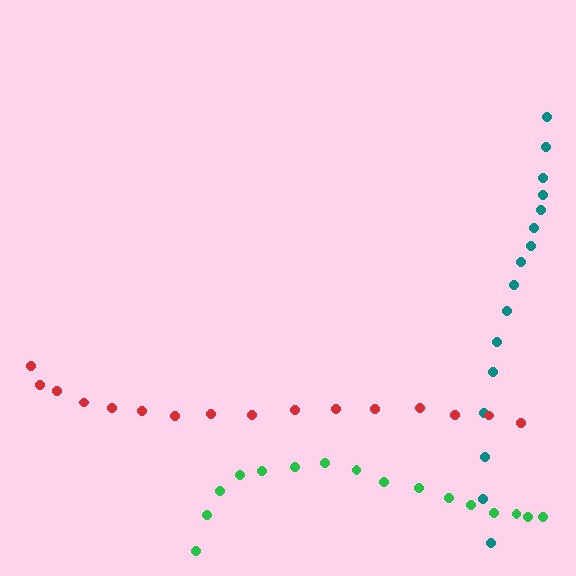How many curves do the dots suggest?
There are 3 distinct paths.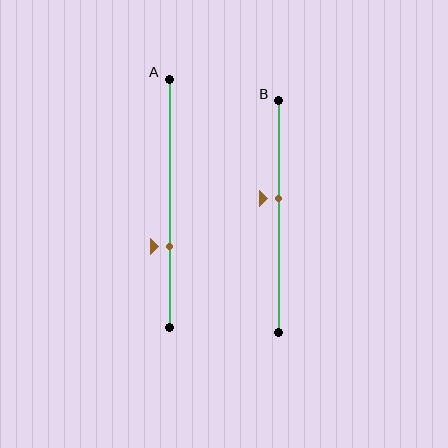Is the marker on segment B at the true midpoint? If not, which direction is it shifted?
No, the marker on segment B is shifted upward by about 8% of the segment length.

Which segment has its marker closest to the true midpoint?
Segment B has its marker closest to the true midpoint.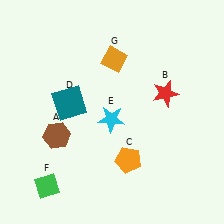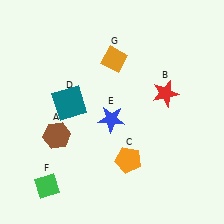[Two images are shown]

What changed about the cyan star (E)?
In Image 1, E is cyan. In Image 2, it changed to blue.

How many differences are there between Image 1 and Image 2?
There is 1 difference between the two images.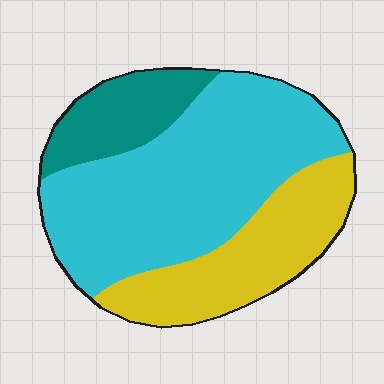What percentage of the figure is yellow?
Yellow covers around 30% of the figure.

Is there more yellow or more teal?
Yellow.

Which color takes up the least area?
Teal, at roughly 15%.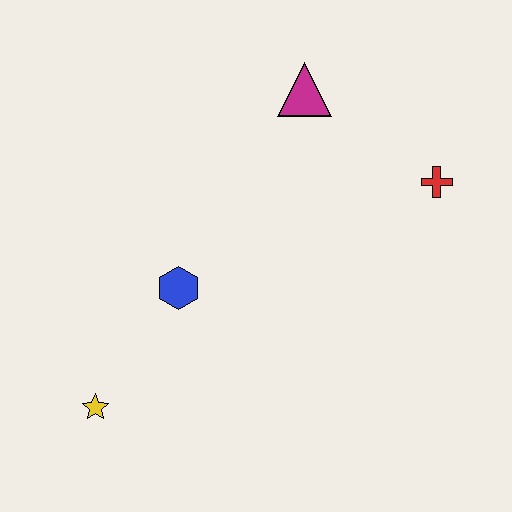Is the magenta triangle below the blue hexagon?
No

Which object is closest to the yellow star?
The blue hexagon is closest to the yellow star.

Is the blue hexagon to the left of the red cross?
Yes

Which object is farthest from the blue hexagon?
The red cross is farthest from the blue hexagon.